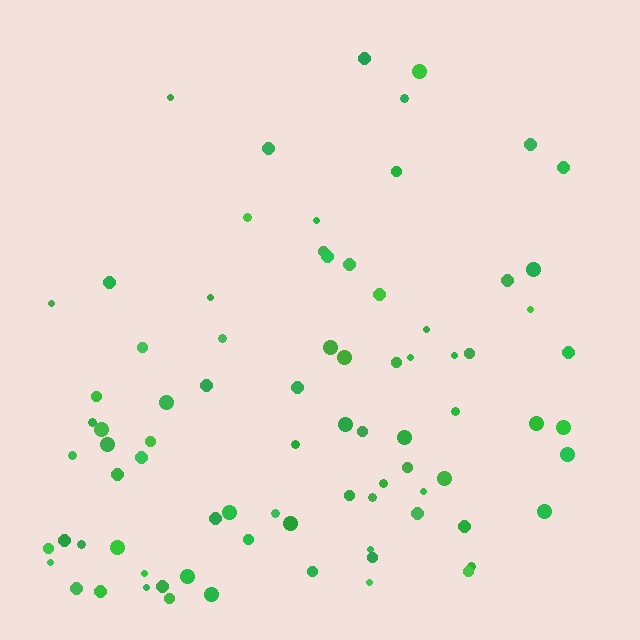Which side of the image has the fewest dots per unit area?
The top.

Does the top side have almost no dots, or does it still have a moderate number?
Still a moderate number, just noticeably fewer than the bottom.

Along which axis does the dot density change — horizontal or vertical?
Vertical.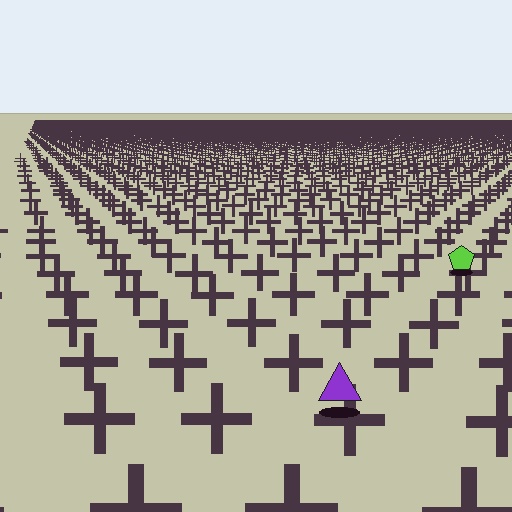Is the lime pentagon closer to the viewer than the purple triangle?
No. The purple triangle is closer — you can tell from the texture gradient: the ground texture is coarser near it.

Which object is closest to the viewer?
The purple triangle is closest. The texture marks near it are larger and more spread out.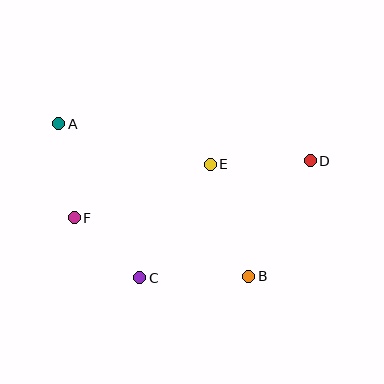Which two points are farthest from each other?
Points A and D are farthest from each other.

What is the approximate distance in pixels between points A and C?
The distance between A and C is approximately 174 pixels.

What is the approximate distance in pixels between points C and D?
The distance between C and D is approximately 206 pixels.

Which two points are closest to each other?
Points C and F are closest to each other.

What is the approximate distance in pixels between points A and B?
The distance between A and B is approximately 243 pixels.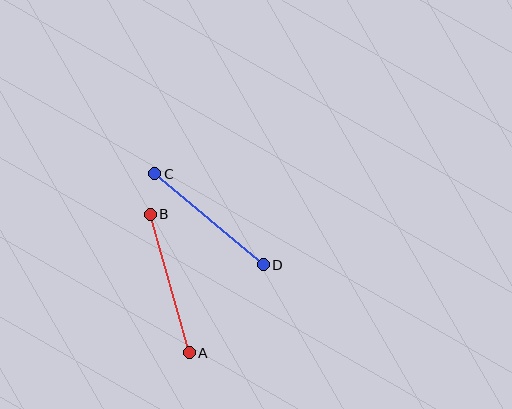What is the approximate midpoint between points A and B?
The midpoint is at approximately (170, 284) pixels.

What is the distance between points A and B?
The distance is approximately 144 pixels.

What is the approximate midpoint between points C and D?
The midpoint is at approximately (209, 219) pixels.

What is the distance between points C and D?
The distance is approximately 142 pixels.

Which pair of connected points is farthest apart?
Points A and B are farthest apart.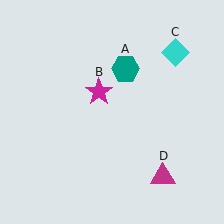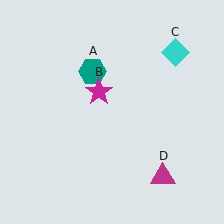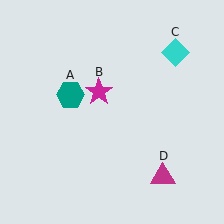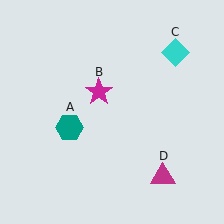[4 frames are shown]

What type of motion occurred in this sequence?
The teal hexagon (object A) rotated counterclockwise around the center of the scene.